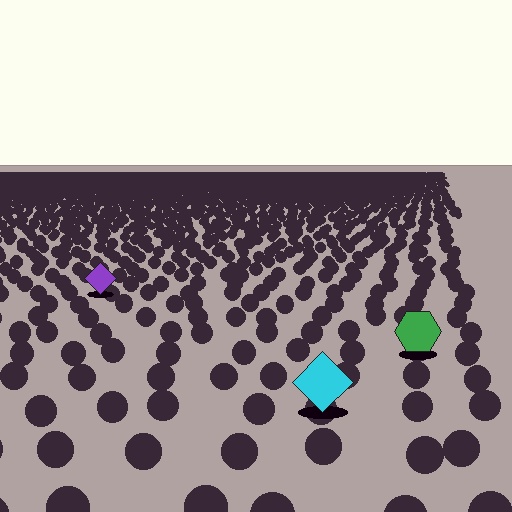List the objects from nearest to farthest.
From nearest to farthest: the cyan diamond, the green hexagon, the purple diamond.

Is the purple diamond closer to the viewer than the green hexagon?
No. The green hexagon is closer — you can tell from the texture gradient: the ground texture is coarser near it.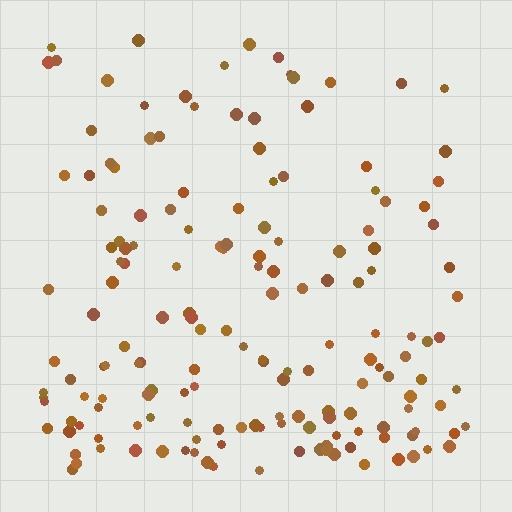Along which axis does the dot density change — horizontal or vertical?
Vertical.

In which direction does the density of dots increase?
From top to bottom, with the bottom side densest.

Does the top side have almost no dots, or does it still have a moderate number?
Still a moderate number, just noticeably fewer than the bottom.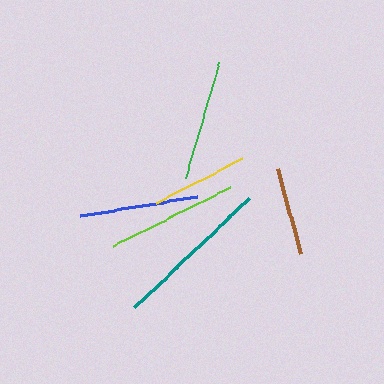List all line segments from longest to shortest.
From longest to shortest: teal, lime, green, blue, yellow, brown.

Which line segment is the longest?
The teal line is the longest at approximately 158 pixels.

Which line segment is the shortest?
The brown line is the shortest at approximately 87 pixels.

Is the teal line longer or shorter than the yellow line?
The teal line is longer than the yellow line.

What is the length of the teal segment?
The teal segment is approximately 158 pixels long.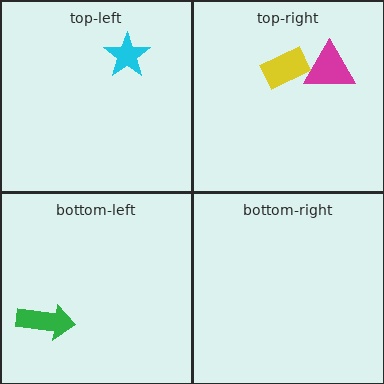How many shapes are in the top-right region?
2.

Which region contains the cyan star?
The top-left region.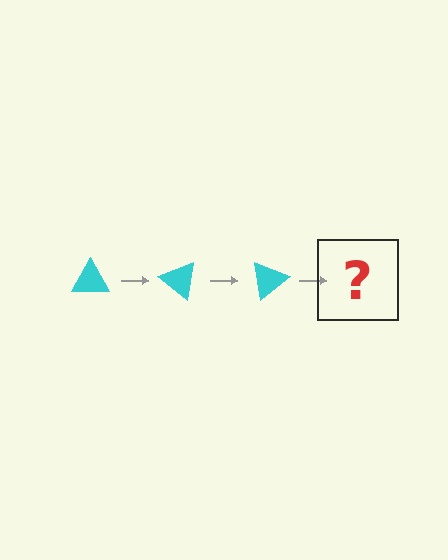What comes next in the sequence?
The next element should be a cyan triangle rotated 120 degrees.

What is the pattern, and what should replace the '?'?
The pattern is that the triangle rotates 40 degrees each step. The '?' should be a cyan triangle rotated 120 degrees.